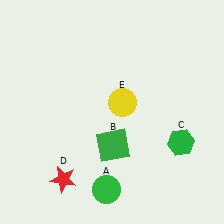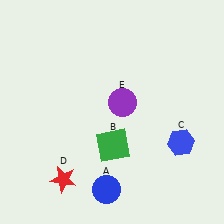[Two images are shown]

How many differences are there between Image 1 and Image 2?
There are 3 differences between the two images.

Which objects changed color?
A changed from green to blue. C changed from green to blue. E changed from yellow to purple.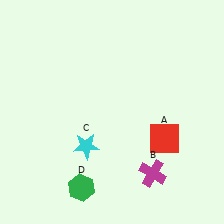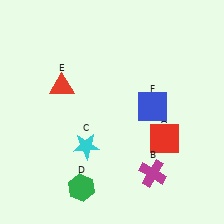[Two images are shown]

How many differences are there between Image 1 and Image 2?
There are 2 differences between the two images.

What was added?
A red triangle (E), a blue square (F) were added in Image 2.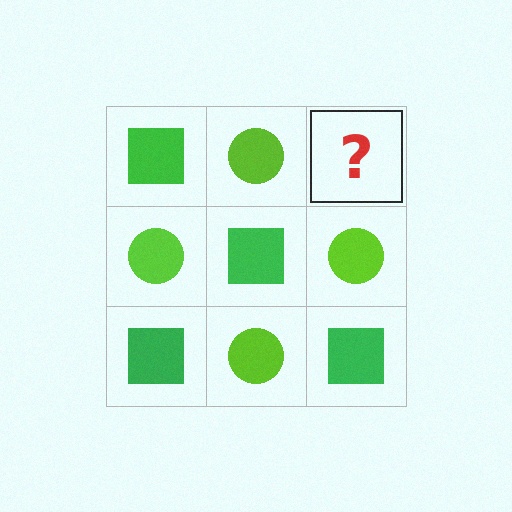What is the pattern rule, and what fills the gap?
The rule is that it alternates green square and lime circle in a checkerboard pattern. The gap should be filled with a green square.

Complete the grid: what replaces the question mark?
The question mark should be replaced with a green square.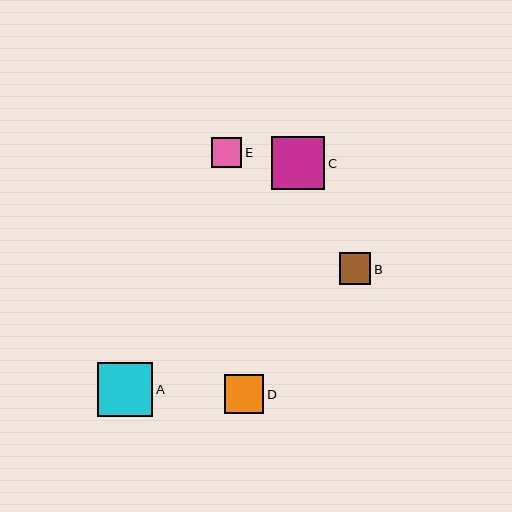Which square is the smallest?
Square E is the smallest with a size of approximately 31 pixels.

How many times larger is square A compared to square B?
Square A is approximately 1.7 times the size of square B.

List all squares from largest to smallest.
From largest to smallest: A, C, D, B, E.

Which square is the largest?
Square A is the largest with a size of approximately 55 pixels.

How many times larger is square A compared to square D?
Square A is approximately 1.4 times the size of square D.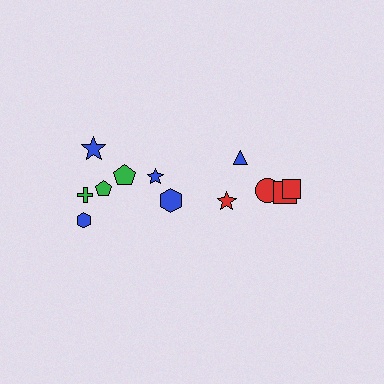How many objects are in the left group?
There are 7 objects.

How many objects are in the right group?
There are 5 objects.